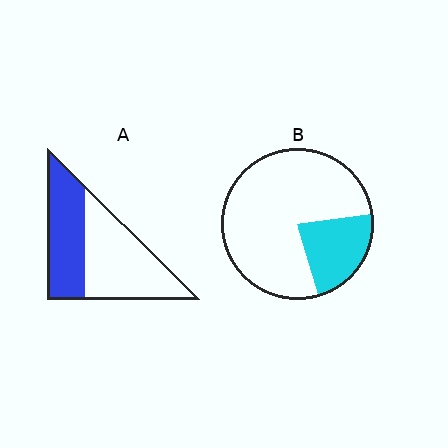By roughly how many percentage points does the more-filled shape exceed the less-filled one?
By roughly 20 percentage points (A over B).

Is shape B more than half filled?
No.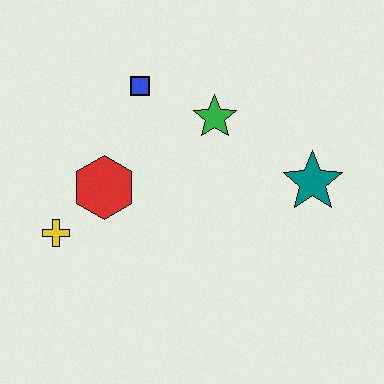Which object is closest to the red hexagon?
The yellow cross is closest to the red hexagon.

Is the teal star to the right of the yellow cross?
Yes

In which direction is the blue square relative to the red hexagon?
The blue square is above the red hexagon.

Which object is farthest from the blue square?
The teal star is farthest from the blue square.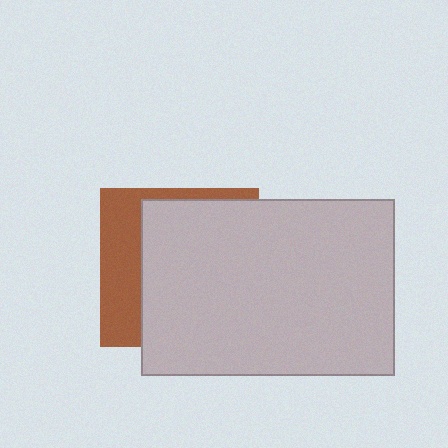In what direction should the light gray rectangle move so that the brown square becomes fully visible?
The light gray rectangle should move right. That is the shortest direction to clear the overlap and leave the brown square fully visible.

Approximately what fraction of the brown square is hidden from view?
Roughly 68% of the brown square is hidden behind the light gray rectangle.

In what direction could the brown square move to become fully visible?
The brown square could move left. That would shift it out from behind the light gray rectangle entirely.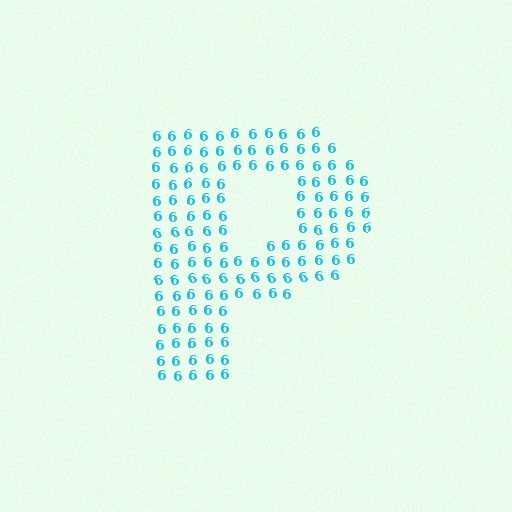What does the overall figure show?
The overall figure shows the letter P.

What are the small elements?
The small elements are digit 6's.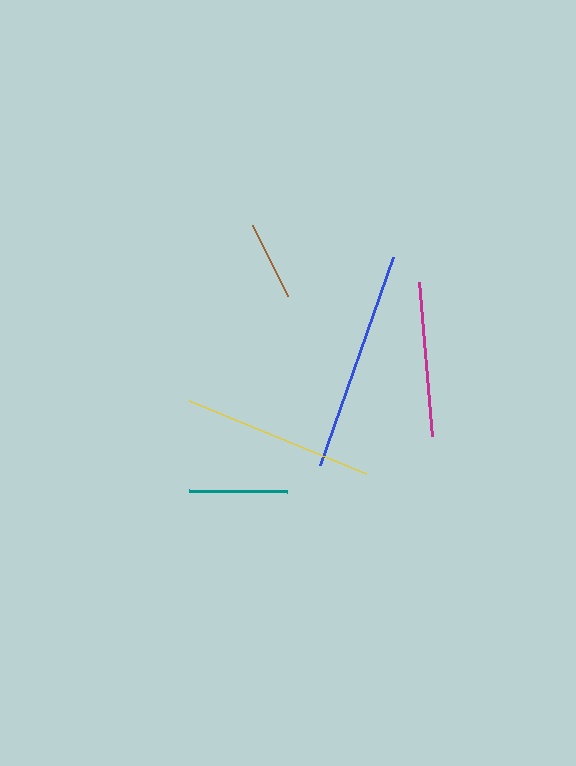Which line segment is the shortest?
The brown line is the shortest at approximately 79 pixels.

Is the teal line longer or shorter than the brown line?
The teal line is longer than the brown line.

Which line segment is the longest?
The blue line is the longest at approximately 220 pixels.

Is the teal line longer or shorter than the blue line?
The blue line is longer than the teal line.